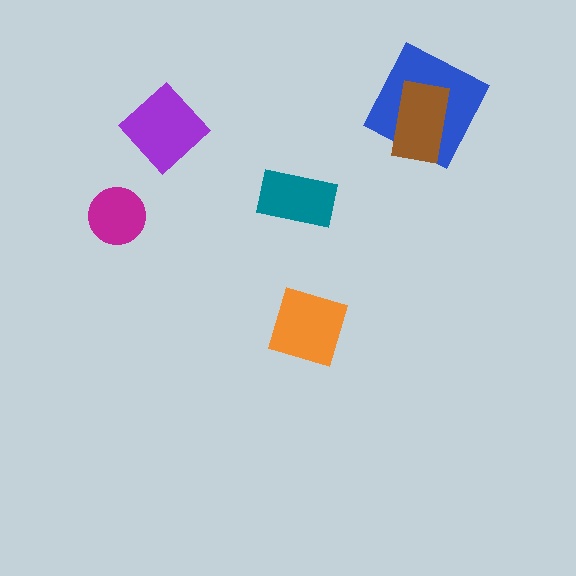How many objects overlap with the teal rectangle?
0 objects overlap with the teal rectangle.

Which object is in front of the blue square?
The brown rectangle is in front of the blue square.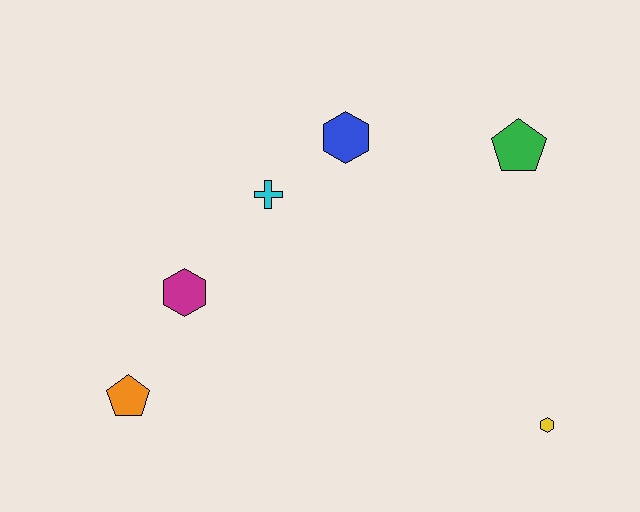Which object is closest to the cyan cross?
The blue hexagon is closest to the cyan cross.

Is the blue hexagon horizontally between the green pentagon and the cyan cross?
Yes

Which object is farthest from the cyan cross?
The yellow hexagon is farthest from the cyan cross.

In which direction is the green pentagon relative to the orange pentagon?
The green pentagon is to the right of the orange pentagon.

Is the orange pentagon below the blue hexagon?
Yes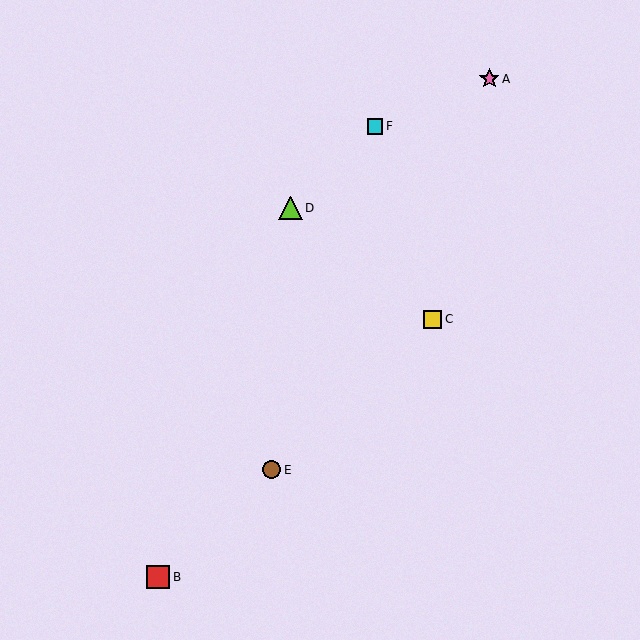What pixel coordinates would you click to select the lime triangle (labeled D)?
Click at (290, 208) to select the lime triangle D.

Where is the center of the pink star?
The center of the pink star is at (489, 79).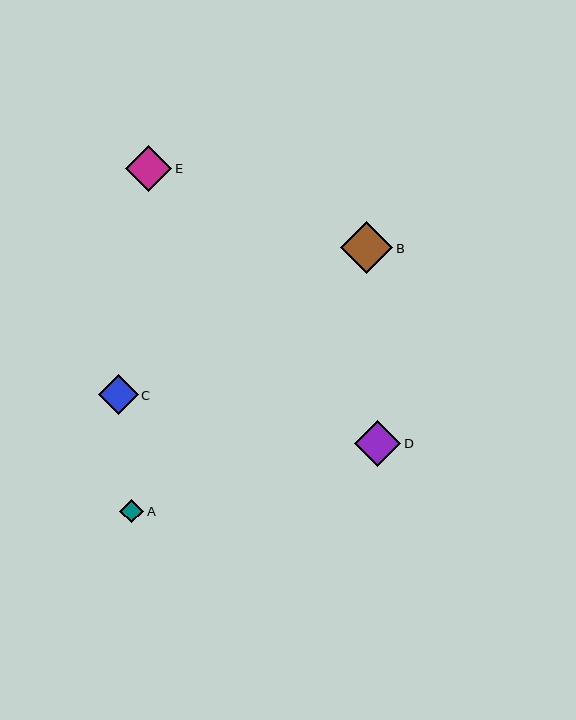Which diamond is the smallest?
Diamond A is the smallest with a size of approximately 24 pixels.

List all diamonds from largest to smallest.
From largest to smallest: B, E, D, C, A.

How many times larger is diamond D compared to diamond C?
Diamond D is approximately 1.1 times the size of diamond C.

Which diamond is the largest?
Diamond B is the largest with a size of approximately 52 pixels.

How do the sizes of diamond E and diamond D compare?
Diamond E and diamond D are approximately the same size.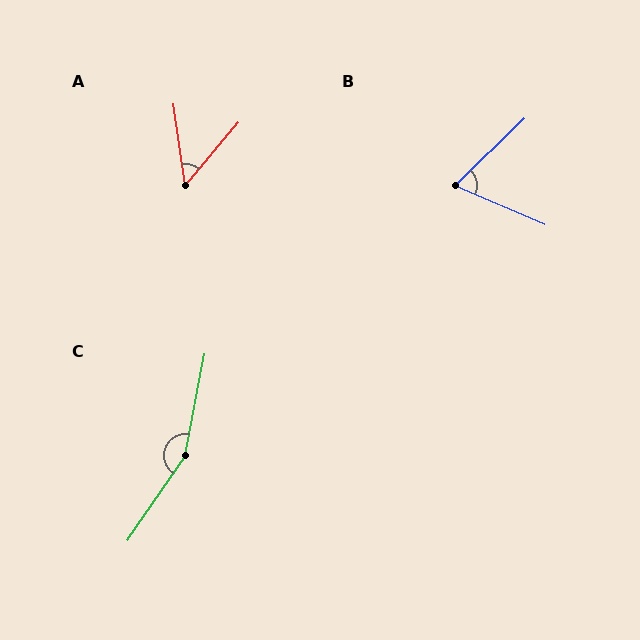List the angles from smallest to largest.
A (48°), B (68°), C (156°).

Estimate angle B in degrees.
Approximately 68 degrees.